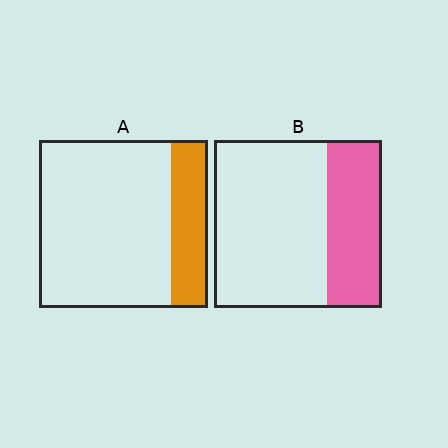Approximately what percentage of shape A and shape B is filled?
A is approximately 20% and B is approximately 35%.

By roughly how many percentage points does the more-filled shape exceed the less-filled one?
By roughly 10 percentage points (B over A).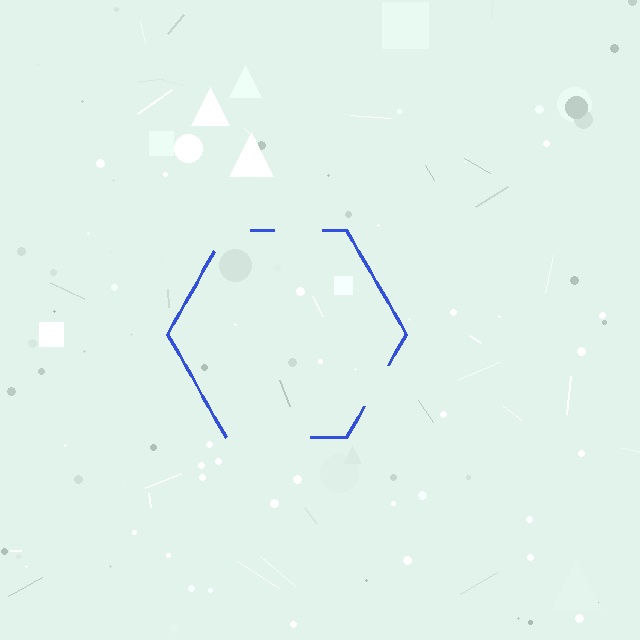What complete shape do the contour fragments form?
The contour fragments form a hexagon.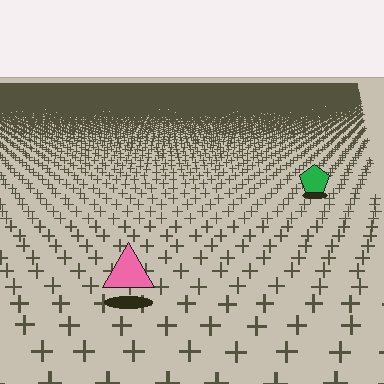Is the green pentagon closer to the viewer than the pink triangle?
No. The pink triangle is closer — you can tell from the texture gradient: the ground texture is coarser near it.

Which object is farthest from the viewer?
The green pentagon is farthest from the viewer. It appears smaller and the ground texture around it is denser.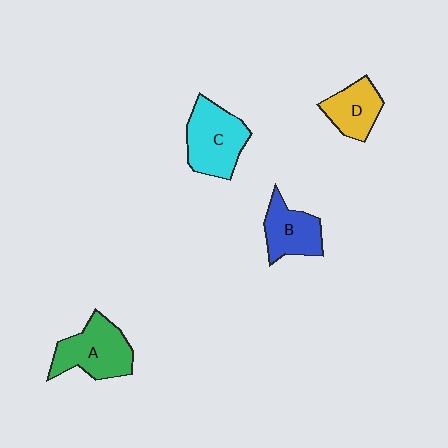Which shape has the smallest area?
Shape D (yellow).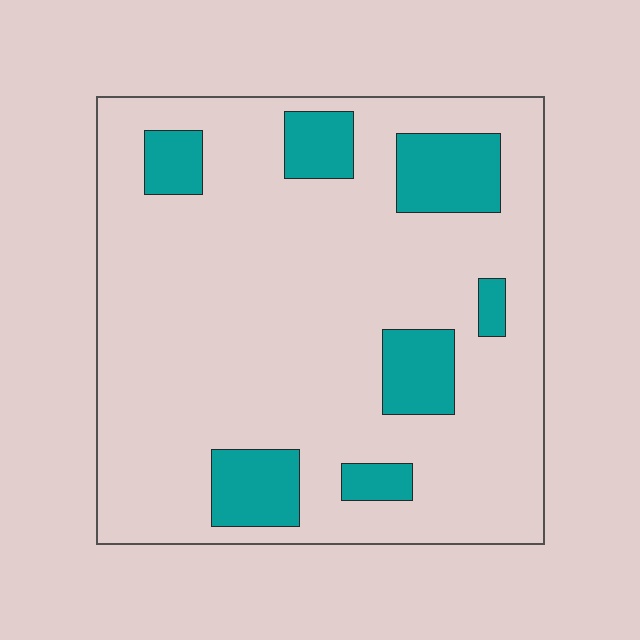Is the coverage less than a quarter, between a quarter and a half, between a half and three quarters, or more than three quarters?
Less than a quarter.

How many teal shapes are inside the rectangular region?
7.